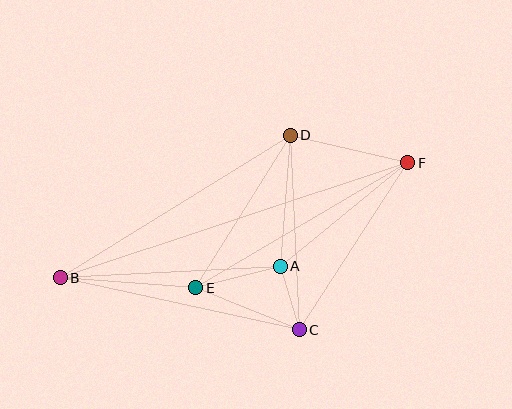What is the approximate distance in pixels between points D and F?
The distance between D and F is approximately 121 pixels.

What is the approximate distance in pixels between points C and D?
The distance between C and D is approximately 194 pixels.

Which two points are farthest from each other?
Points B and F are farthest from each other.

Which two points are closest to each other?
Points A and C are closest to each other.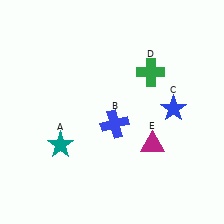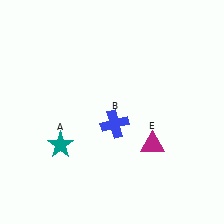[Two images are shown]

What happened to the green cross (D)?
The green cross (D) was removed in Image 2. It was in the top-right area of Image 1.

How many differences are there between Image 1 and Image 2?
There are 2 differences between the two images.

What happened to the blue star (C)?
The blue star (C) was removed in Image 2. It was in the top-right area of Image 1.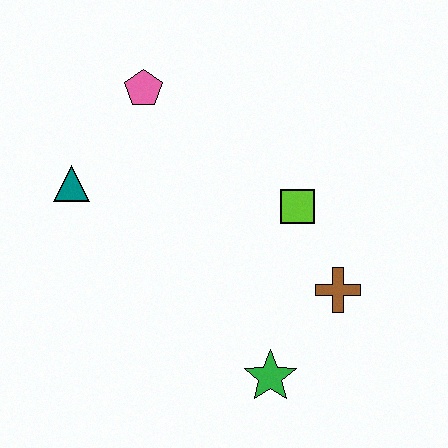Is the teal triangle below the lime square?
No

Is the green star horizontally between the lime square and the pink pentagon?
Yes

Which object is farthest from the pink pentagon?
The green star is farthest from the pink pentagon.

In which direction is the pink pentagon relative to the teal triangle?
The pink pentagon is above the teal triangle.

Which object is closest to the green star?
The brown cross is closest to the green star.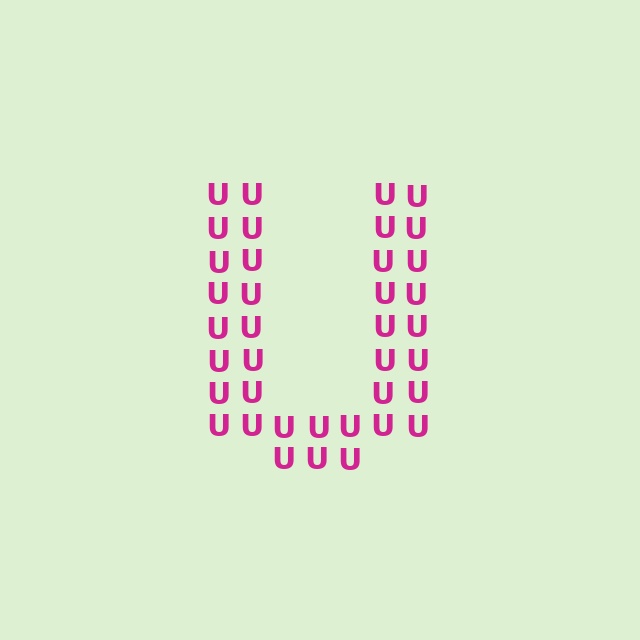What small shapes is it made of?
It is made of small letter U's.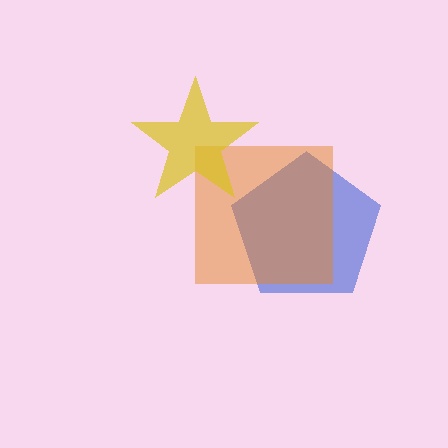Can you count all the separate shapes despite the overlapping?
Yes, there are 3 separate shapes.